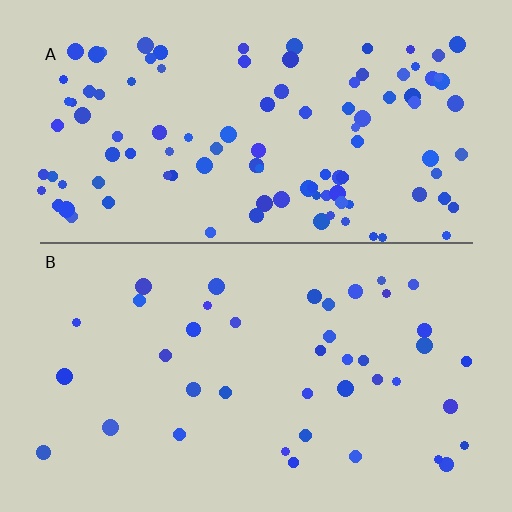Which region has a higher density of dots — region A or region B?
A (the top).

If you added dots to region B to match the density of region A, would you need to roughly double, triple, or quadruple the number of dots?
Approximately triple.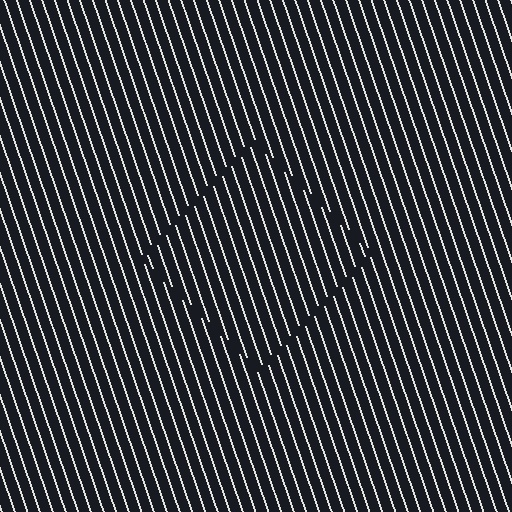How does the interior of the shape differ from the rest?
The interior of the shape contains the same grating, shifted by half a period — the contour is defined by the phase discontinuity where line-ends from the inner and outer gratings abut.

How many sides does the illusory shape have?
4 sides — the line-ends trace a square.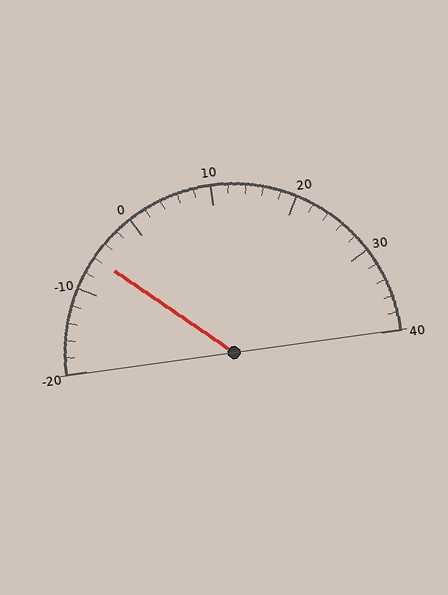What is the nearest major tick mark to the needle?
The nearest major tick mark is -10.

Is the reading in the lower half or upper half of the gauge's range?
The reading is in the lower half of the range (-20 to 40).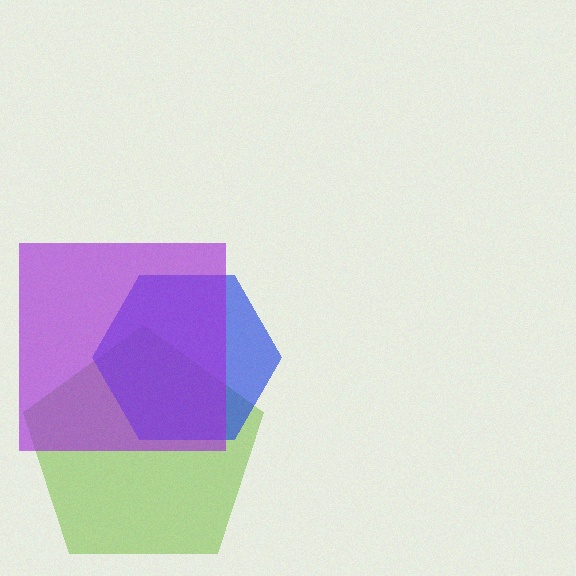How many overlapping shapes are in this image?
There are 3 overlapping shapes in the image.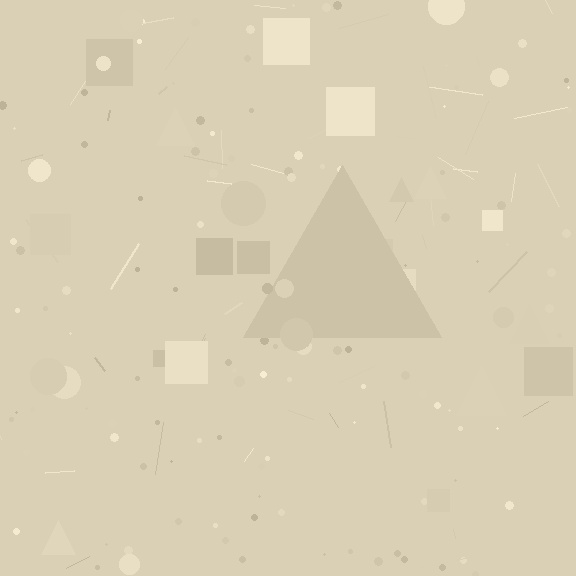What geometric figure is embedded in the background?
A triangle is embedded in the background.